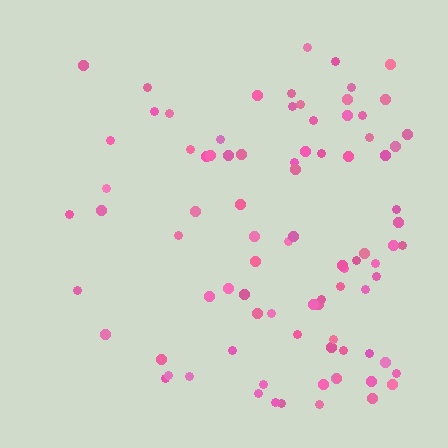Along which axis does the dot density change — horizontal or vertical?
Horizontal.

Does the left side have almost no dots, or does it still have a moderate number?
Still a moderate number, just noticeably fewer than the right.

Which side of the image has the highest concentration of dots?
The right.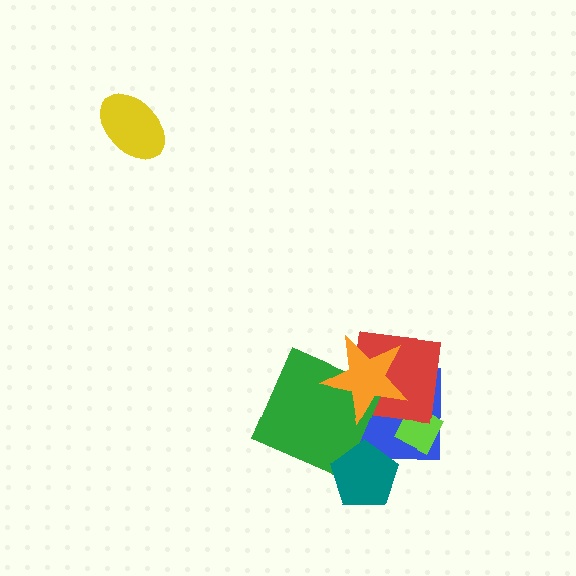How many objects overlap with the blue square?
5 objects overlap with the blue square.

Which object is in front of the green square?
The orange star is in front of the green square.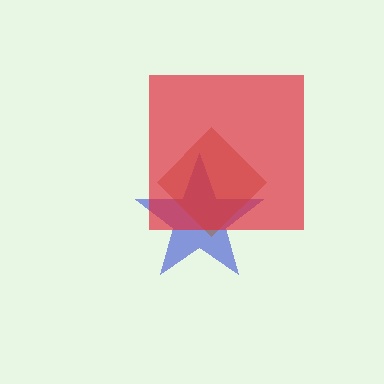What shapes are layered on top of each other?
The layered shapes are: a blue star, a brown diamond, a red square.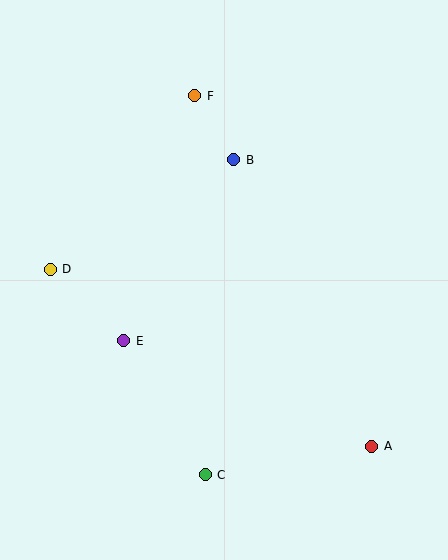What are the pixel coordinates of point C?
Point C is at (205, 475).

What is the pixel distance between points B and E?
The distance between B and E is 212 pixels.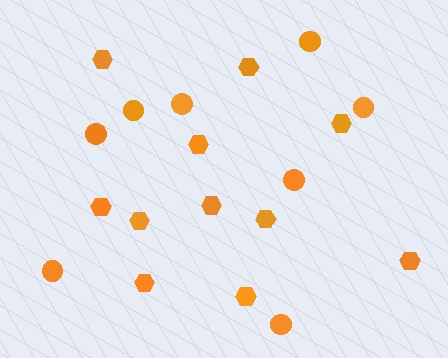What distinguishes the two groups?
There are 2 groups: one group of circles (8) and one group of hexagons (11).